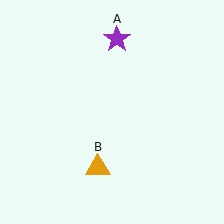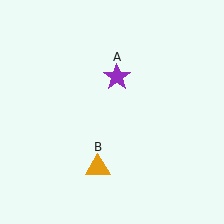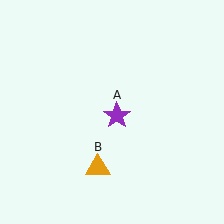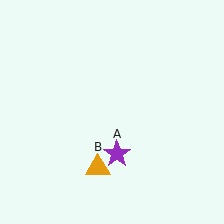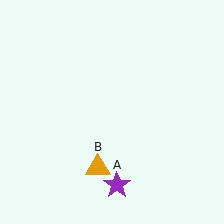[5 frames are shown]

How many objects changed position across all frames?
1 object changed position: purple star (object A).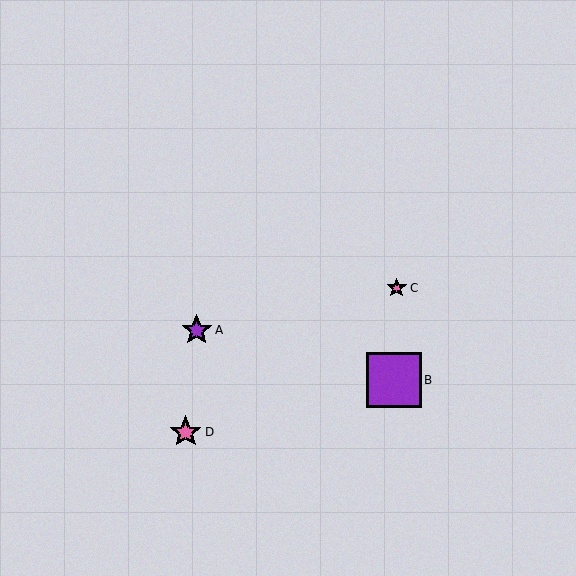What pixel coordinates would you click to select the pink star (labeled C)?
Click at (397, 288) to select the pink star C.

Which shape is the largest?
The purple square (labeled B) is the largest.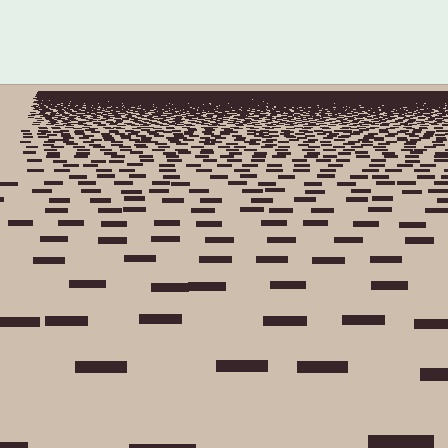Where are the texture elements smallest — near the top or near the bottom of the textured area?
Near the top.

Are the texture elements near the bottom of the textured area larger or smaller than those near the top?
Larger. Near the bottom, elements are closer to the viewer and appear at a bigger on-screen size.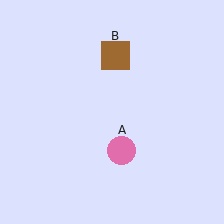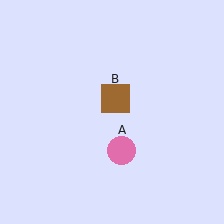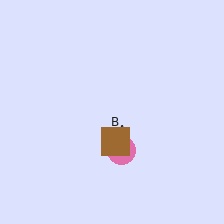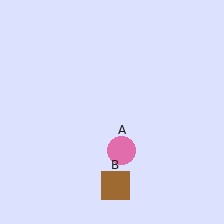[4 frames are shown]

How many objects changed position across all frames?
1 object changed position: brown square (object B).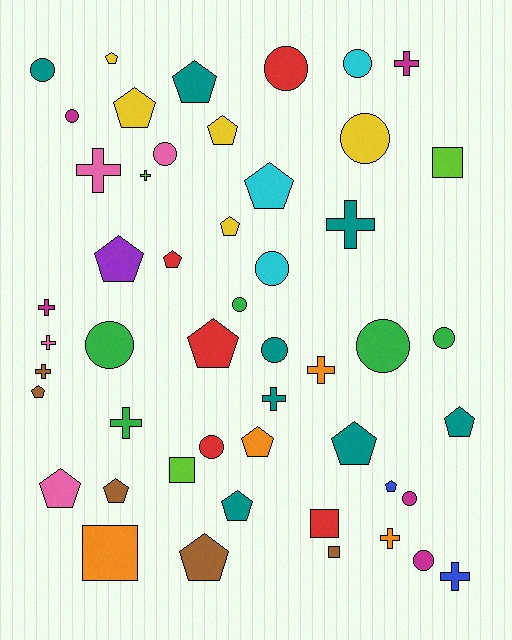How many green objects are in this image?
There are 5 green objects.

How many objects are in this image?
There are 50 objects.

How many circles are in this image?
There are 15 circles.